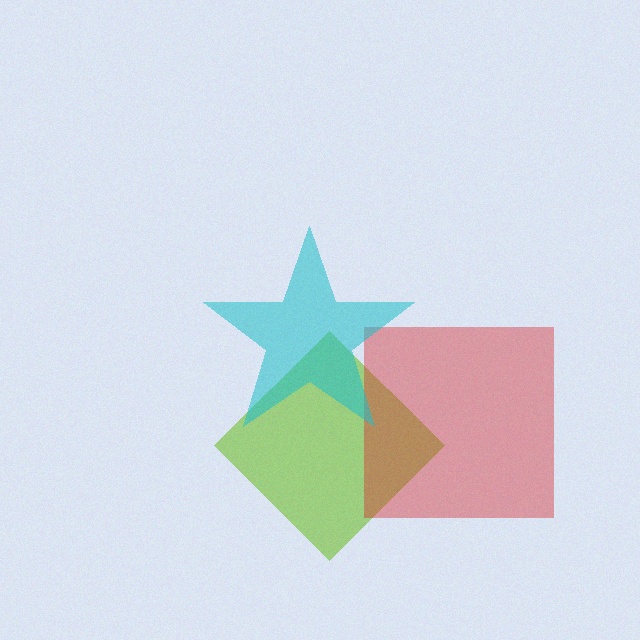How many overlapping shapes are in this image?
There are 3 overlapping shapes in the image.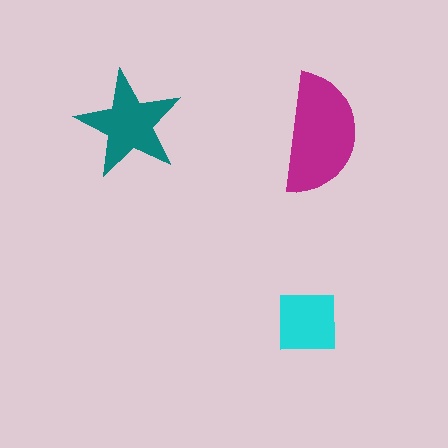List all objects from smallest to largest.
The cyan square, the teal star, the magenta semicircle.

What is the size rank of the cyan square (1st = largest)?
3rd.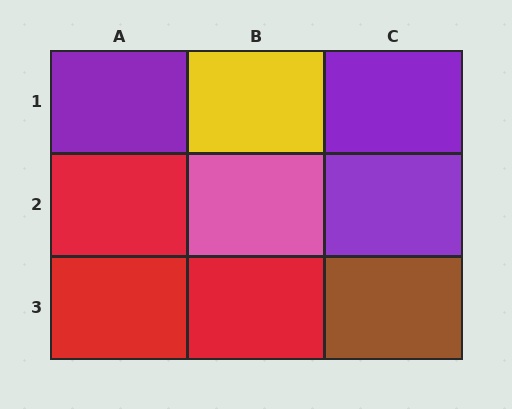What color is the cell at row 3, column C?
Brown.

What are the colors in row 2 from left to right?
Red, pink, purple.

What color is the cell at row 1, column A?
Purple.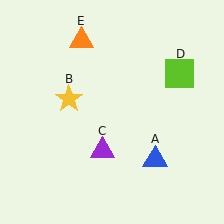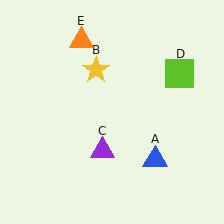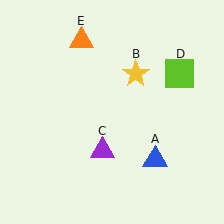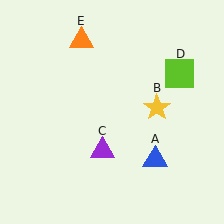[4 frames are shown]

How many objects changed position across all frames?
1 object changed position: yellow star (object B).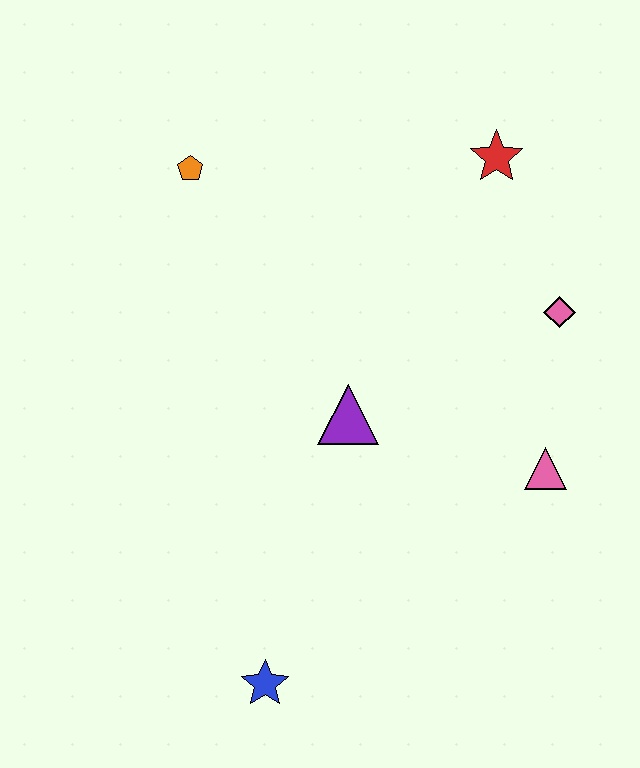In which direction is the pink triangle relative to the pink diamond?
The pink triangle is below the pink diamond.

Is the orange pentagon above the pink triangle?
Yes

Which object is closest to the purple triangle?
The pink triangle is closest to the purple triangle.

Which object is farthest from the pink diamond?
The blue star is farthest from the pink diamond.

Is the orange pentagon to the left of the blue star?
Yes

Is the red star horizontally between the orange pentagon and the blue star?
No